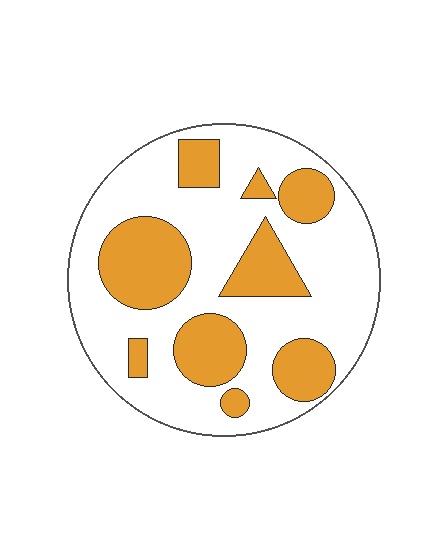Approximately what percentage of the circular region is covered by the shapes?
Approximately 30%.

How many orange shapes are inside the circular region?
9.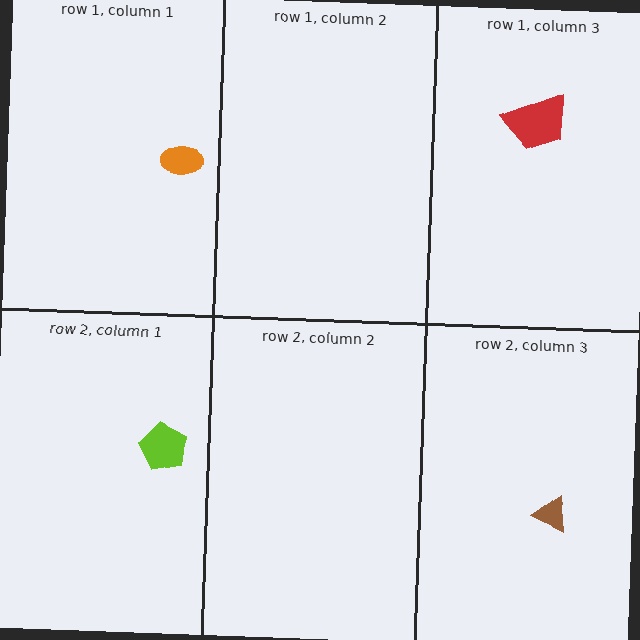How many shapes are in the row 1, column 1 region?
1.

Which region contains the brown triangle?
The row 2, column 3 region.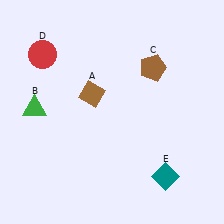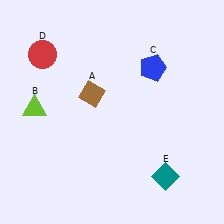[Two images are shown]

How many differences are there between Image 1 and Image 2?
There are 2 differences between the two images.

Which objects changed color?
B changed from green to lime. C changed from brown to blue.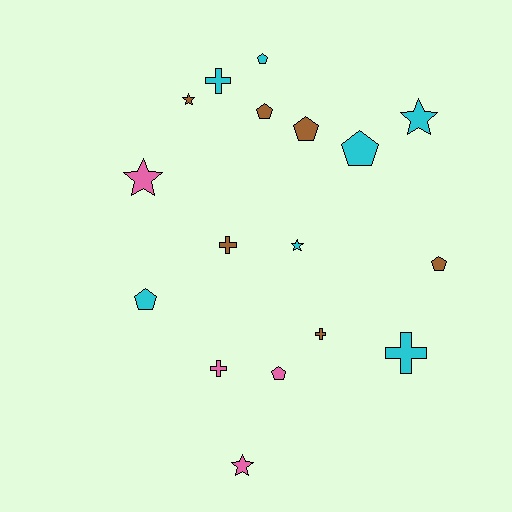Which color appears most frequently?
Cyan, with 7 objects.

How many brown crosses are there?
There are 2 brown crosses.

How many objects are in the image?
There are 17 objects.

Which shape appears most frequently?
Pentagon, with 7 objects.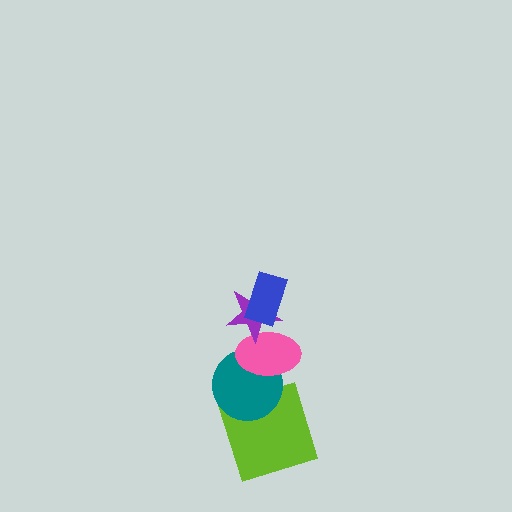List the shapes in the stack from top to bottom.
From top to bottom: the blue rectangle, the purple star, the pink ellipse, the teal circle, the lime square.